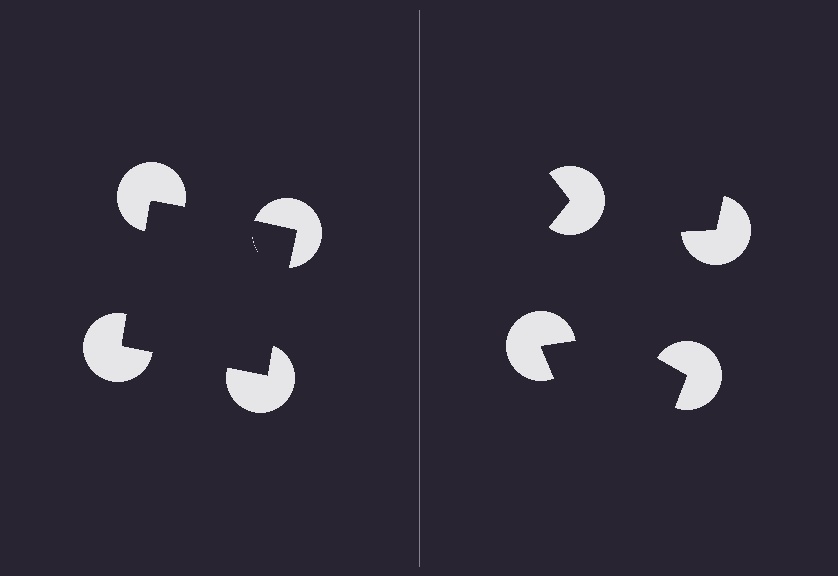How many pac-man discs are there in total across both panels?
8 — 4 on each side.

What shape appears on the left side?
An illusory square.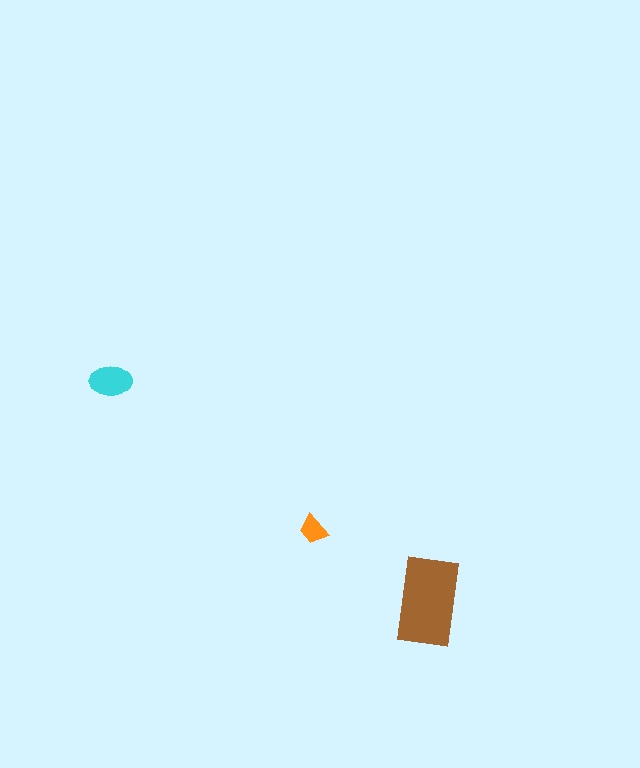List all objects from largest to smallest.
The brown rectangle, the cyan ellipse, the orange trapezoid.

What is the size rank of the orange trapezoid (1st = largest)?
3rd.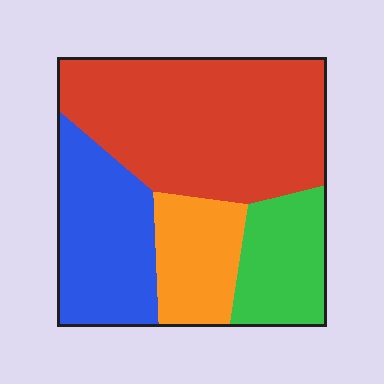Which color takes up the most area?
Red, at roughly 45%.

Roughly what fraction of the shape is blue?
Blue covers 24% of the shape.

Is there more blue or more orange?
Blue.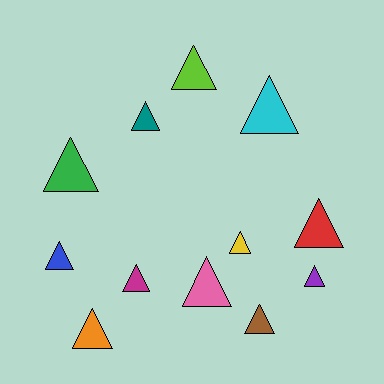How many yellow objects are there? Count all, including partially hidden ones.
There is 1 yellow object.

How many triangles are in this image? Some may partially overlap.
There are 12 triangles.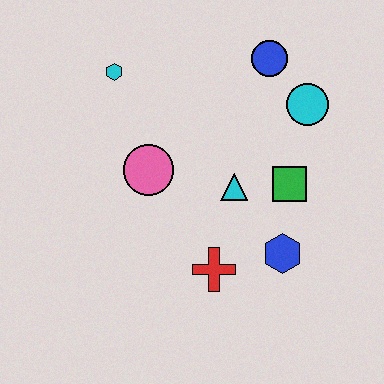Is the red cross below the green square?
Yes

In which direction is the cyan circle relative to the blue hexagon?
The cyan circle is above the blue hexagon.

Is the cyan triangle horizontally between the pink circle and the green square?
Yes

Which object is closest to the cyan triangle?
The green square is closest to the cyan triangle.